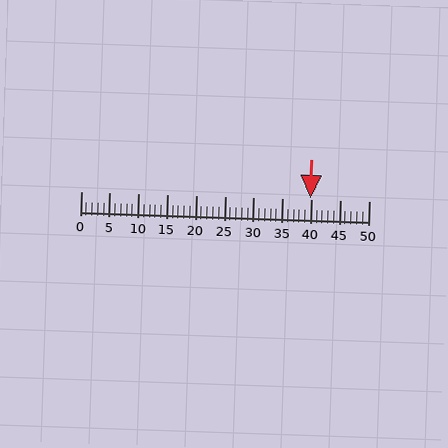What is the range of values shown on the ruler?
The ruler shows values from 0 to 50.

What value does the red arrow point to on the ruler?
The red arrow points to approximately 40.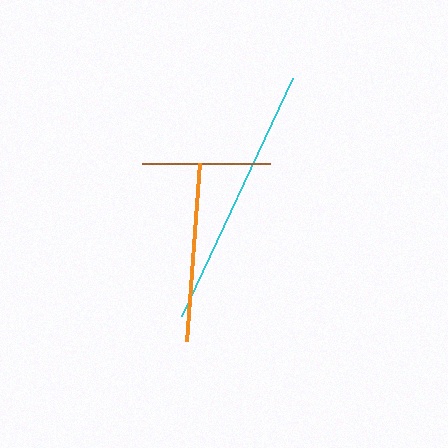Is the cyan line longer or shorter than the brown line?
The cyan line is longer than the brown line.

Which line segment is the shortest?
The brown line is the shortest at approximately 128 pixels.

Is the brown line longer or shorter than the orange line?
The orange line is longer than the brown line.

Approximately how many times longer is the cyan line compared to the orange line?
The cyan line is approximately 1.5 times the length of the orange line.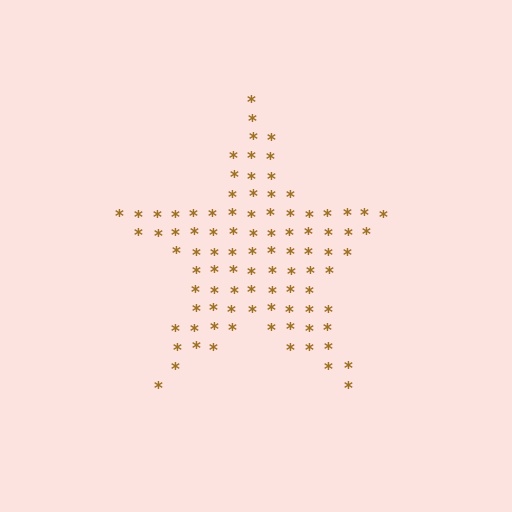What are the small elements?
The small elements are asterisks.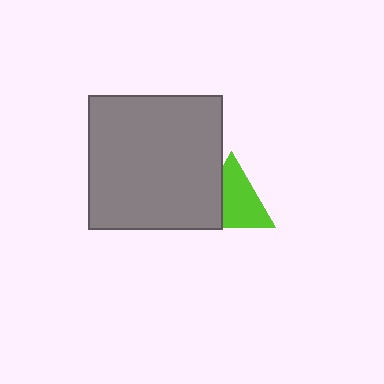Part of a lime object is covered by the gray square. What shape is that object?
It is a triangle.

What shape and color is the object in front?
The object in front is a gray square.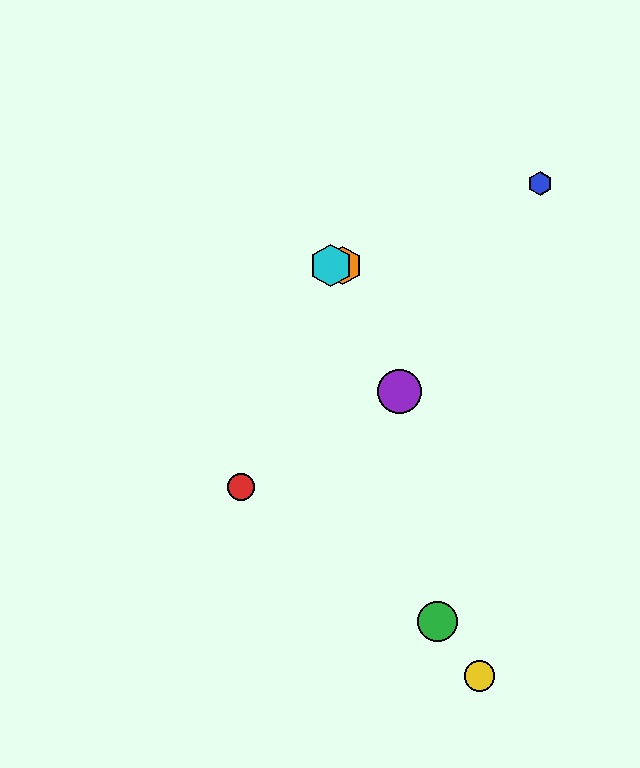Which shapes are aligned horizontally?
The orange hexagon, the cyan hexagon are aligned horizontally.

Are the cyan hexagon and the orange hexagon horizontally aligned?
Yes, both are at y≈265.